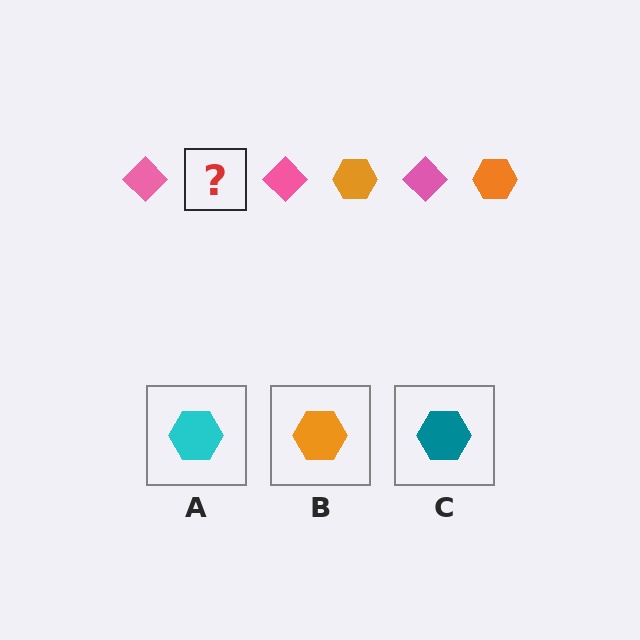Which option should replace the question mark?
Option B.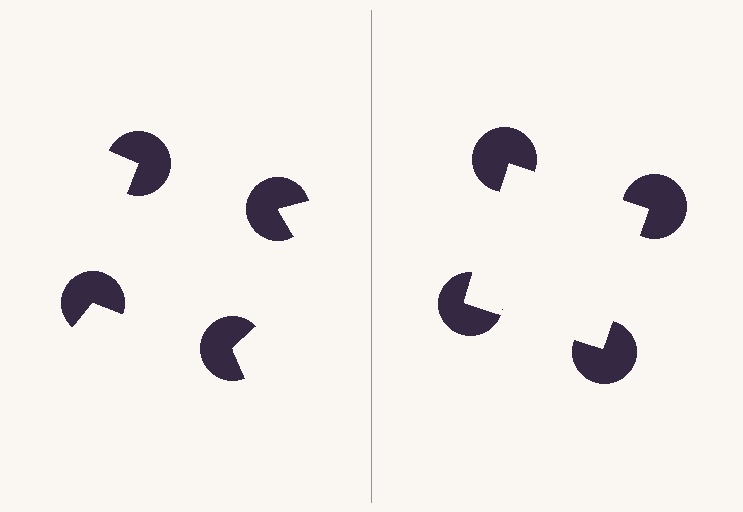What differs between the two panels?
The pac-man discs are positioned identically on both sides; only the wedge orientations differ. On the right they align to a square; on the left they are misaligned.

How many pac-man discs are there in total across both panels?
8 — 4 on each side.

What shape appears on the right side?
An illusory square.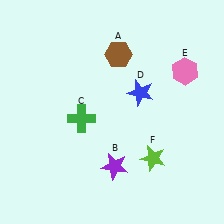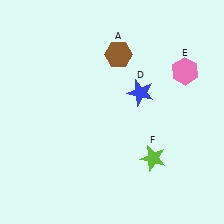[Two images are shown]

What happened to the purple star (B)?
The purple star (B) was removed in Image 2. It was in the bottom-right area of Image 1.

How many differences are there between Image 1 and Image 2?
There are 2 differences between the two images.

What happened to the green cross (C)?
The green cross (C) was removed in Image 2. It was in the bottom-left area of Image 1.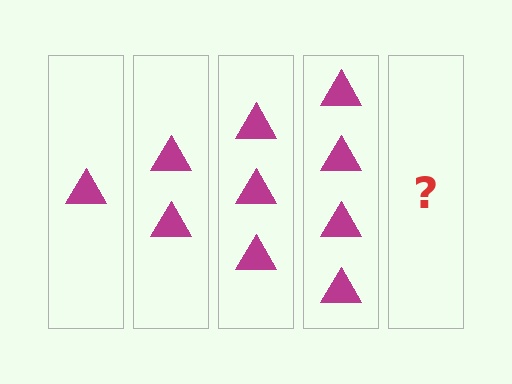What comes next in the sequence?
The next element should be 5 triangles.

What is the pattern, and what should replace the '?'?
The pattern is that each step adds one more triangle. The '?' should be 5 triangles.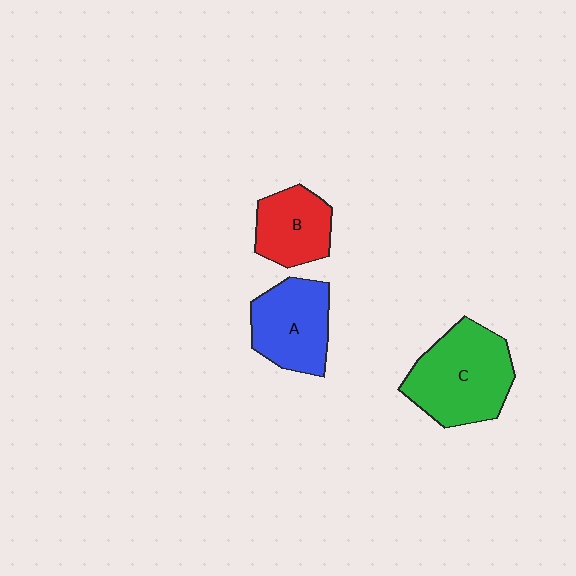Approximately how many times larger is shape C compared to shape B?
Approximately 1.7 times.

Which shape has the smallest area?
Shape B (red).